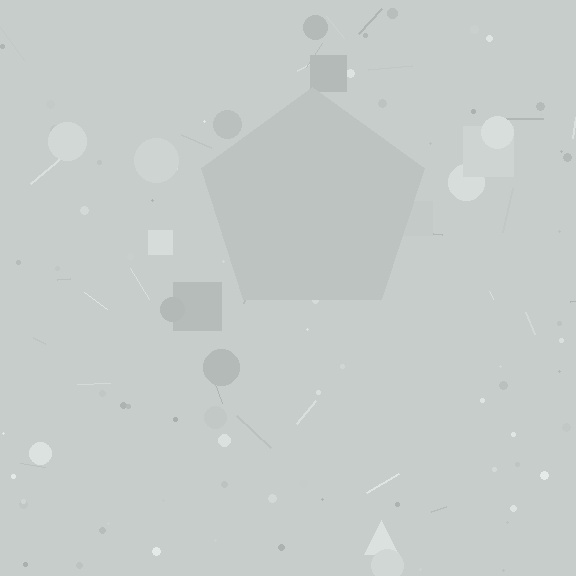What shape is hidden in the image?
A pentagon is hidden in the image.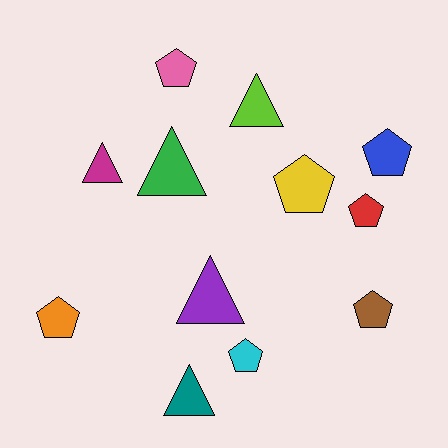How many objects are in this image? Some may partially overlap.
There are 12 objects.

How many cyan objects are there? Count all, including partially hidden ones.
There is 1 cyan object.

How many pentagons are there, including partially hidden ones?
There are 7 pentagons.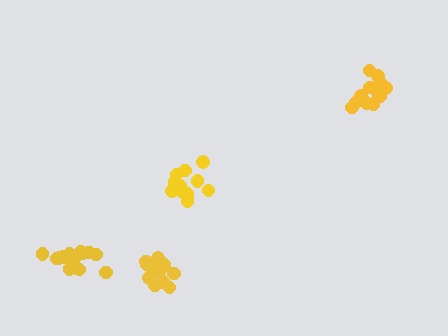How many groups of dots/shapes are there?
There are 4 groups.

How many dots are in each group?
Group 1: 16 dots, Group 2: 15 dots, Group 3: 17 dots, Group 4: 14 dots (62 total).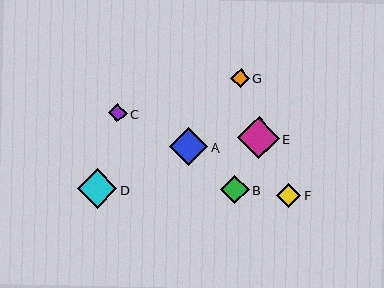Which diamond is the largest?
Diamond E is the largest with a size of approximately 42 pixels.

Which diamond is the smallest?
Diamond C is the smallest with a size of approximately 18 pixels.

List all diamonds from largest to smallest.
From largest to smallest: E, D, A, B, F, G, C.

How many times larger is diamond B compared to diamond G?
Diamond B is approximately 1.5 times the size of diamond G.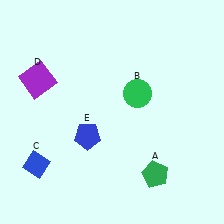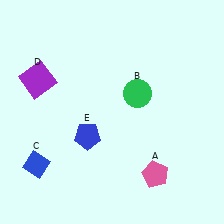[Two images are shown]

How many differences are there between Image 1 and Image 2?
There is 1 difference between the two images.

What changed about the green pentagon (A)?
In Image 1, A is green. In Image 2, it changed to pink.